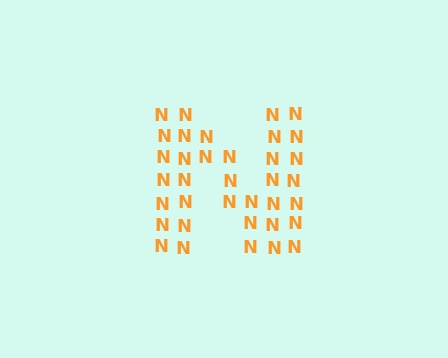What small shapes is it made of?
It is made of small letter N's.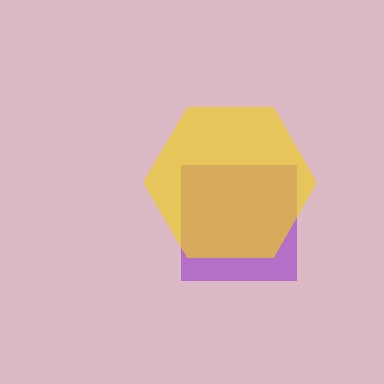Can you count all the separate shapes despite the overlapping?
Yes, there are 2 separate shapes.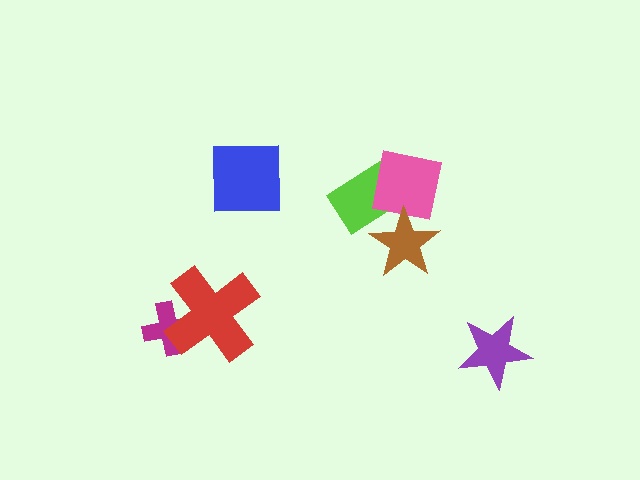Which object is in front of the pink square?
The brown star is in front of the pink square.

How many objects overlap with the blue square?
0 objects overlap with the blue square.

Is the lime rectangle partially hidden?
Yes, it is partially covered by another shape.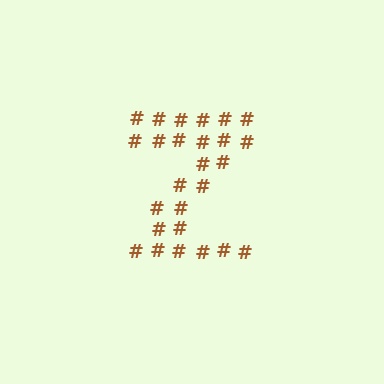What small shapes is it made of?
It is made of small hash symbols.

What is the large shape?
The large shape is the letter Z.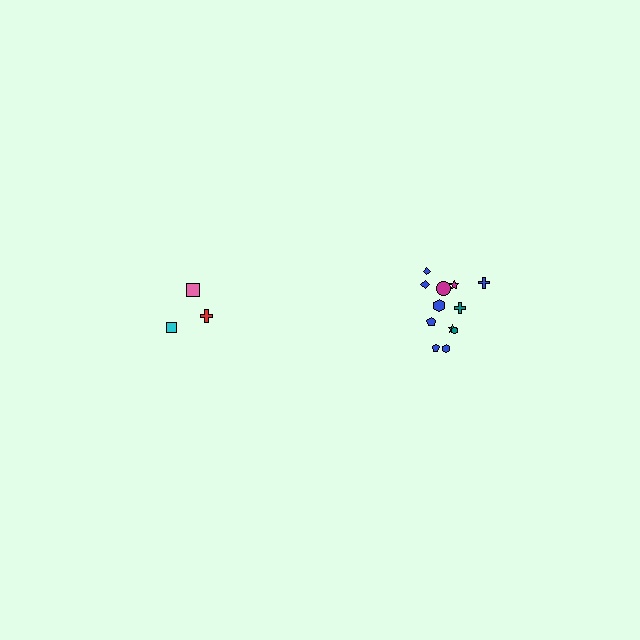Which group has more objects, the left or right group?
The right group.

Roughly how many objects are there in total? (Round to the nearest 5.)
Roughly 15 objects in total.